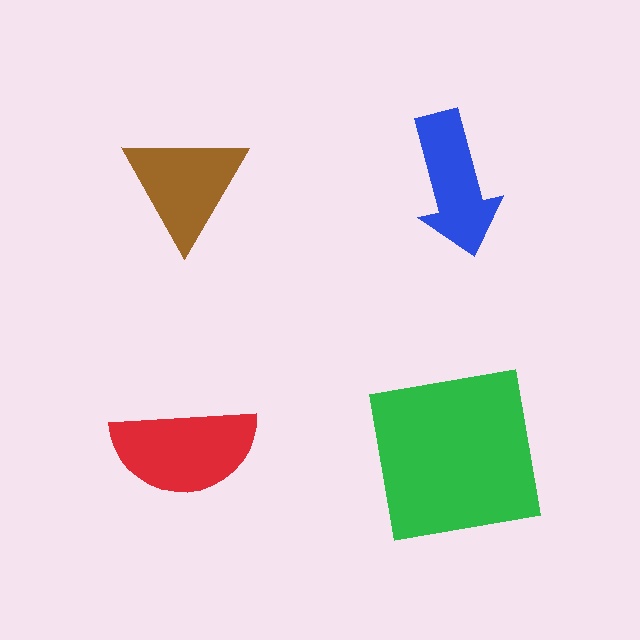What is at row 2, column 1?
A red semicircle.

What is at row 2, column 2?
A green square.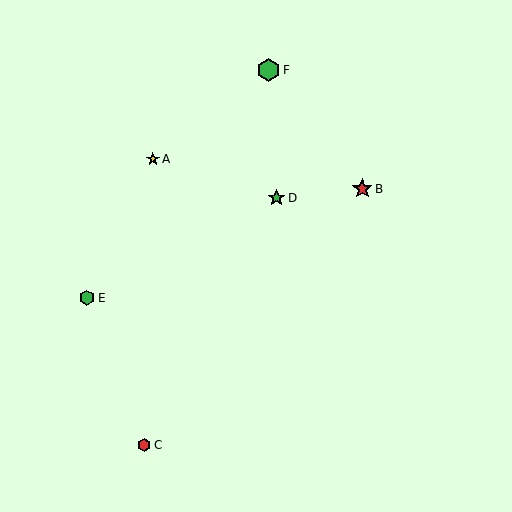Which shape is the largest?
The green hexagon (labeled F) is the largest.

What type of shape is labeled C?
Shape C is a red hexagon.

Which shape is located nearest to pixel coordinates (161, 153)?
The yellow star (labeled A) at (153, 159) is nearest to that location.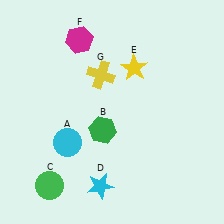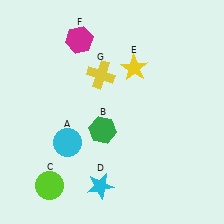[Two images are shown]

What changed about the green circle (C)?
In Image 1, C is green. In Image 2, it changed to lime.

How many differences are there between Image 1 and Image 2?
There is 1 difference between the two images.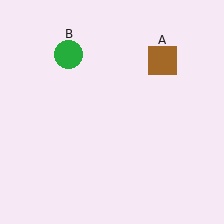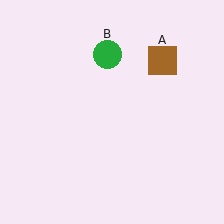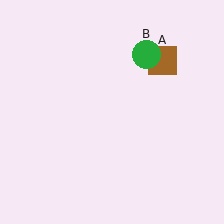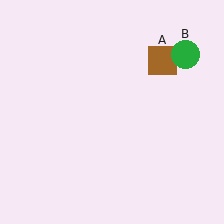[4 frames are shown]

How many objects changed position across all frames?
1 object changed position: green circle (object B).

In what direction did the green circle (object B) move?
The green circle (object B) moved right.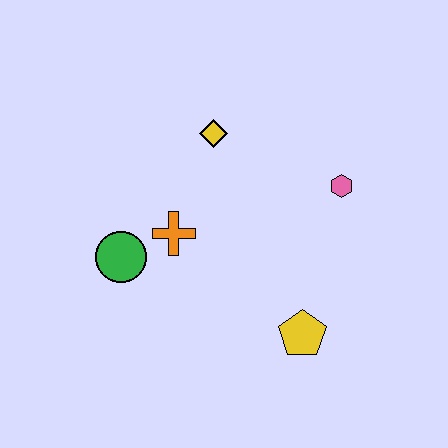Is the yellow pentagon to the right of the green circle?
Yes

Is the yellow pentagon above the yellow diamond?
No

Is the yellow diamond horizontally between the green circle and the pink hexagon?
Yes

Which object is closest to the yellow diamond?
The orange cross is closest to the yellow diamond.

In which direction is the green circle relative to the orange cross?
The green circle is to the left of the orange cross.